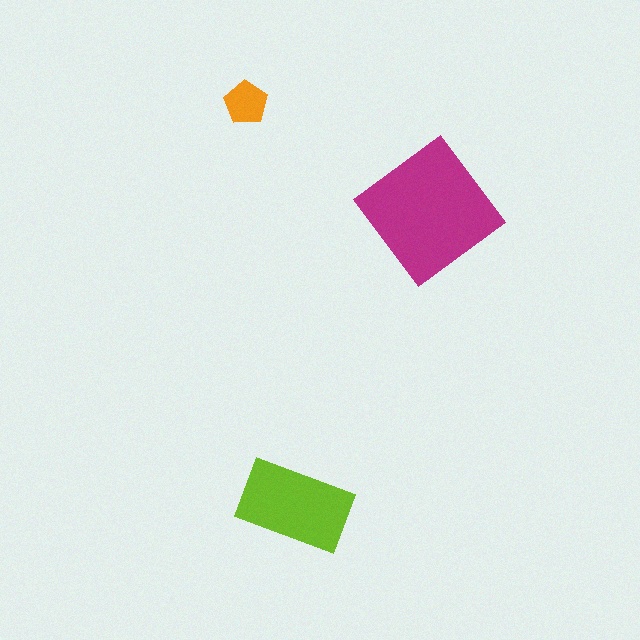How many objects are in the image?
There are 3 objects in the image.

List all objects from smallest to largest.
The orange pentagon, the lime rectangle, the magenta diamond.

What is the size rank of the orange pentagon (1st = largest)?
3rd.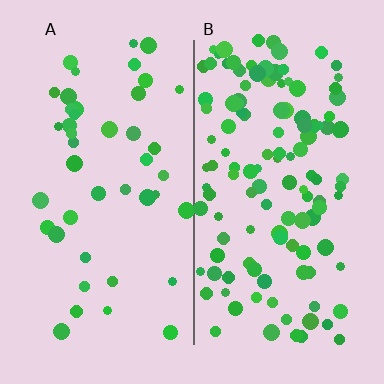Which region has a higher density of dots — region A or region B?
B (the right).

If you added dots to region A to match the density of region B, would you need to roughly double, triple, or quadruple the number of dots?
Approximately triple.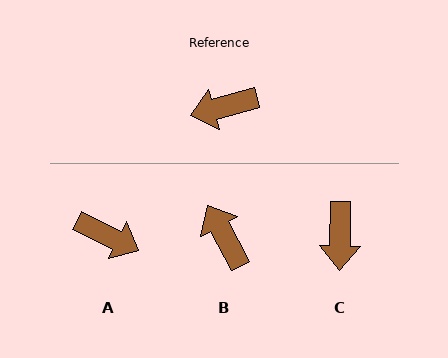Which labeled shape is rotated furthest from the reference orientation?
A, about 139 degrees away.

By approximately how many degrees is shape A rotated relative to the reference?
Approximately 139 degrees counter-clockwise.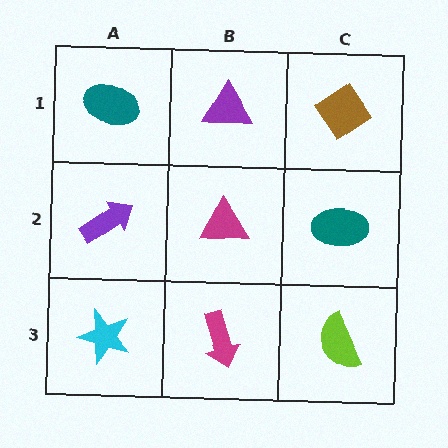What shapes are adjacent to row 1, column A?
A purple arrow (row 2, column A), a purple triangle (row 1, column B).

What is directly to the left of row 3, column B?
A cyan star.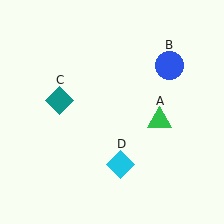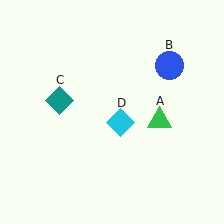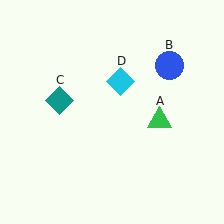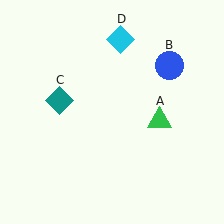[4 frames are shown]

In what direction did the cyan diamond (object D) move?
The cyan diamond (object D) moved up.